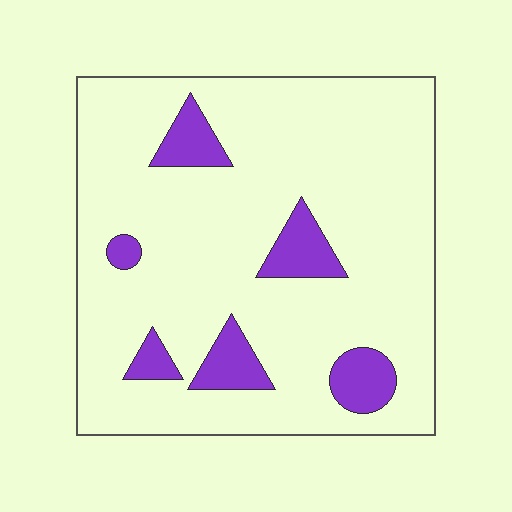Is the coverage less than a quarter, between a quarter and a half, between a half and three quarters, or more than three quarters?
Less than a quarter.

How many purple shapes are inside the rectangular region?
6.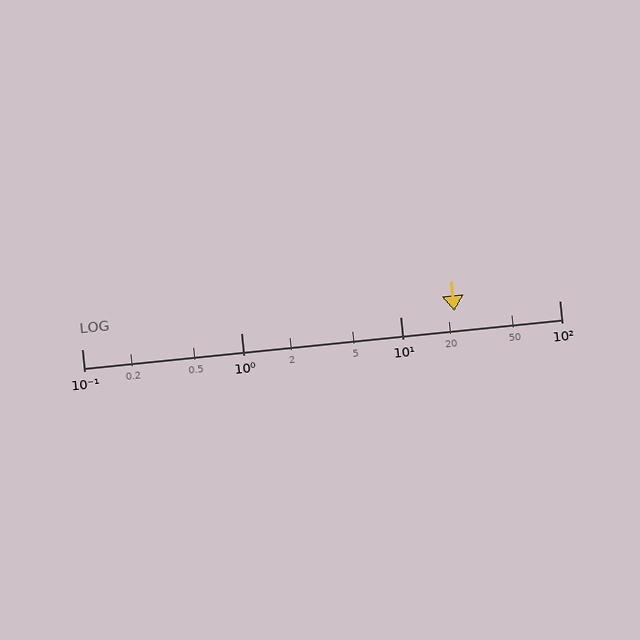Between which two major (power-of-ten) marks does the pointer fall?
The pointer is between 10 and 100.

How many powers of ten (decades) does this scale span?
The scale spans 3 decades, from 0.1 to 100.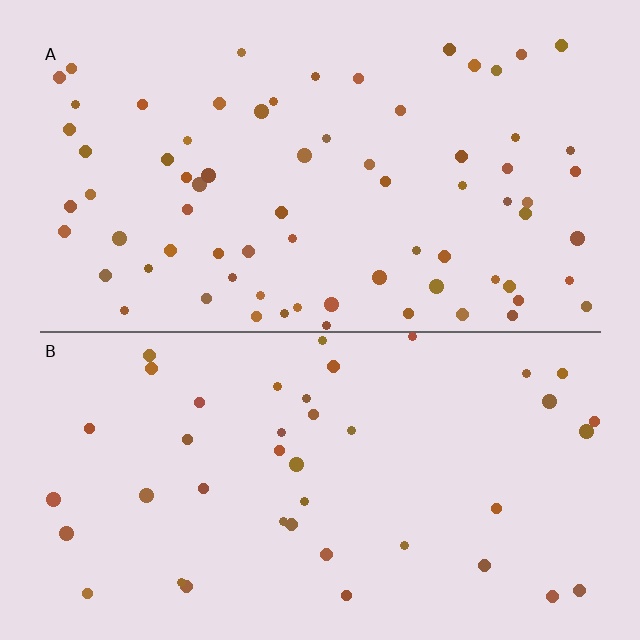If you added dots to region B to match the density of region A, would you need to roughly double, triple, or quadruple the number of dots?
Approximately double.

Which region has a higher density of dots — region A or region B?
A (the top).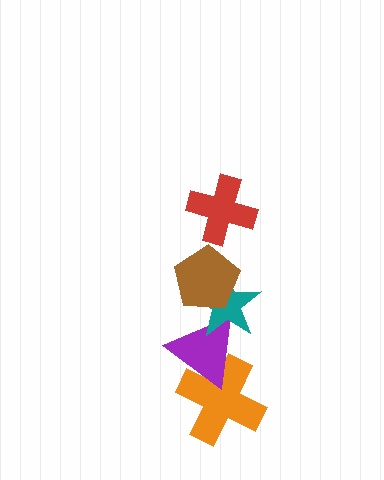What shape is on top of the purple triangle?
The teal star is on top of the purple triangle.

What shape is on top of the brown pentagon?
The red cross is on top of the brown pentagon.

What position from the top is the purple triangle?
The purple triangle is 4th from the top.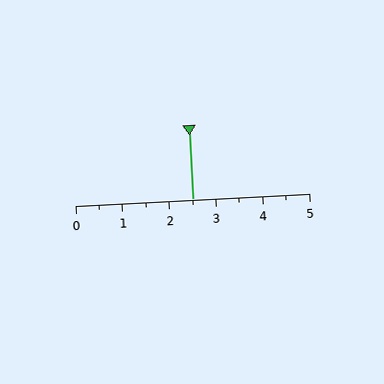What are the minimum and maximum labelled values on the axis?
The axis runs from 0 to 5.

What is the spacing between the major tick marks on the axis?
The major ticks are spaced 1 apart.